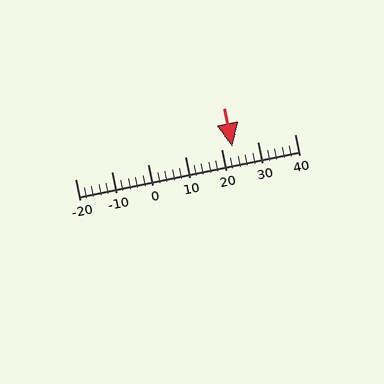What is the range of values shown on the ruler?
The ruler shows values from -20 to 40.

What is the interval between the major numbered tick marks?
The major tick marks are spaced 10 units apart.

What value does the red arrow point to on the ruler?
The red arrow points to approximately 23.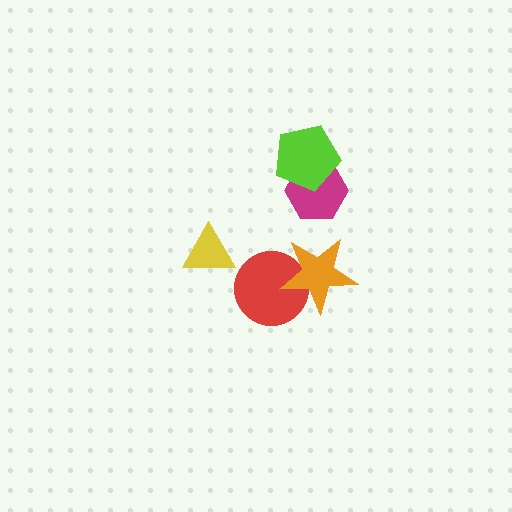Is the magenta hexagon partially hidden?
Yes, it is partially covered by another shape.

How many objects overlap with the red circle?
1 object overlaps with the red circle.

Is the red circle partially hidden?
Yes, it is partially covered by another shape.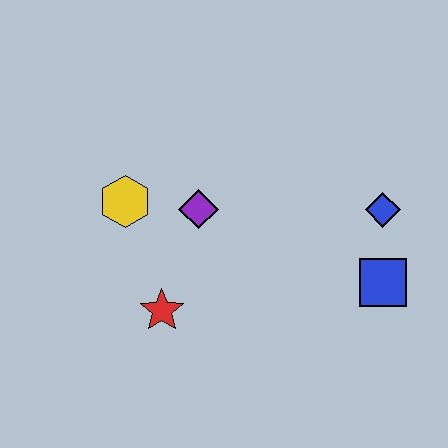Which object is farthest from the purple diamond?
The blue square is farthest from the purple diamond.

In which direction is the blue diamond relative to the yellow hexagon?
The blue diamond is to the right of the yellow hexagon.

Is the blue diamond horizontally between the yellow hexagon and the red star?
No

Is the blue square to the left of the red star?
No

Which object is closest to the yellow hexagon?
The purple diamond is closest to the yellow hexagon.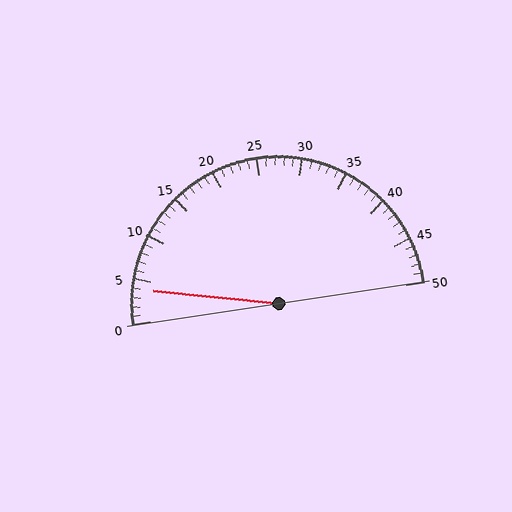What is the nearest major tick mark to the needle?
The nearest major tick mark is 5.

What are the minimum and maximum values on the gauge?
The gauge ranges from 0 to 50.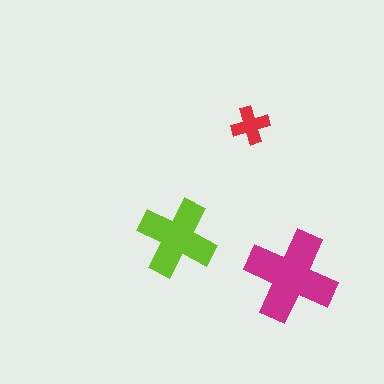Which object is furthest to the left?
The lime cross is leftmost.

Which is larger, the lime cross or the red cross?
The lime one.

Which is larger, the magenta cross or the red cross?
The magenta one.